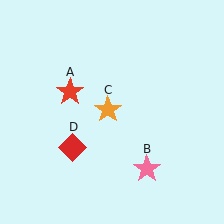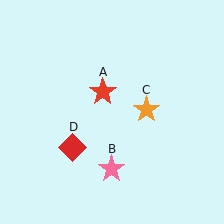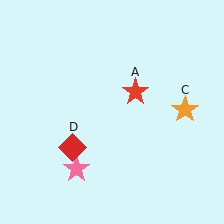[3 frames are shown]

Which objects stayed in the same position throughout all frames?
Red diamond (object D) remained stationary.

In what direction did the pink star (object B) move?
The pink star (object B) moved left.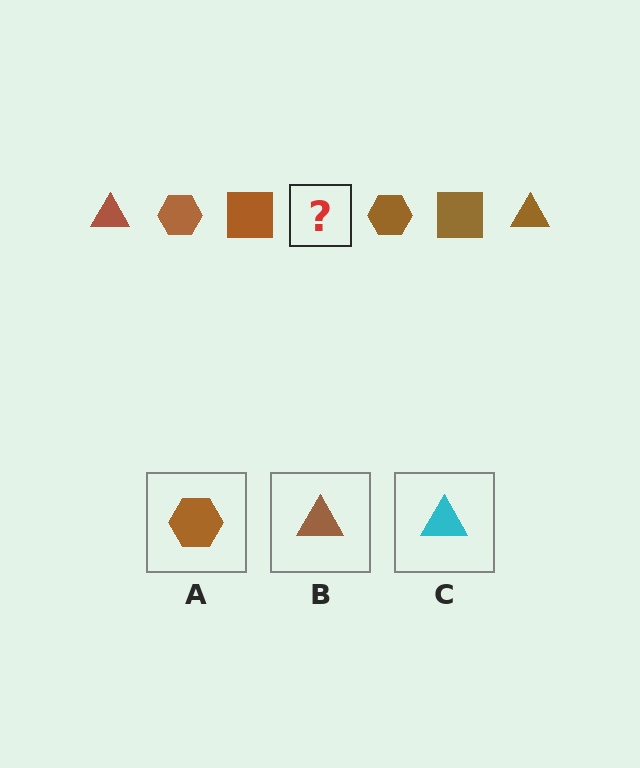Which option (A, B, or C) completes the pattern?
B.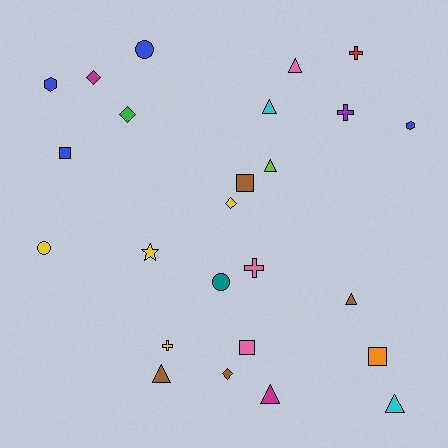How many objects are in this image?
There are 25 objects.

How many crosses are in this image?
There are 4 crosses.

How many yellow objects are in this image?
There are 4 yellow objects.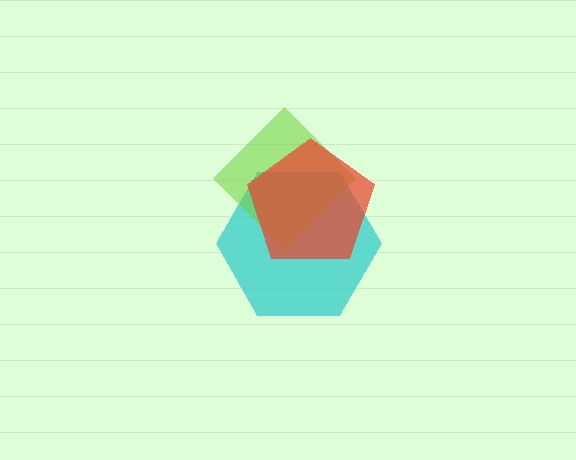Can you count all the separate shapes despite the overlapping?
Yes, there are 3 separate shapes.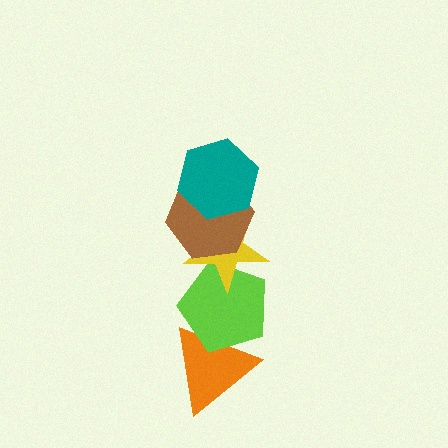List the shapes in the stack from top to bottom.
From top to bottom: the teal hexagon, the brown hexagon, the yellow star, the lime pentagon, the orange triangle.